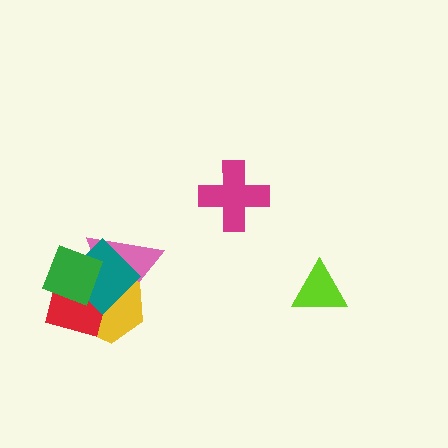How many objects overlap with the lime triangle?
0 objects overlap with the lime triangle.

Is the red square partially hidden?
Yes, it is partially covered by another shape.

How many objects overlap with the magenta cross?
0 objects overlap with the magenta cross.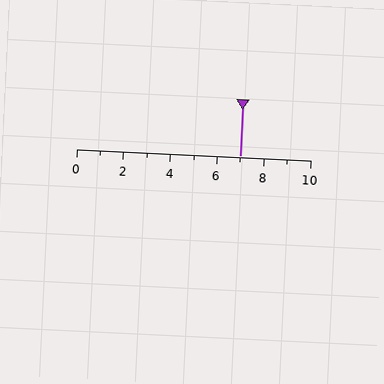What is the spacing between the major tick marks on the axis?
The major ticks are spaced 2 apart.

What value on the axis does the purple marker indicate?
The marker indicates approximately 7.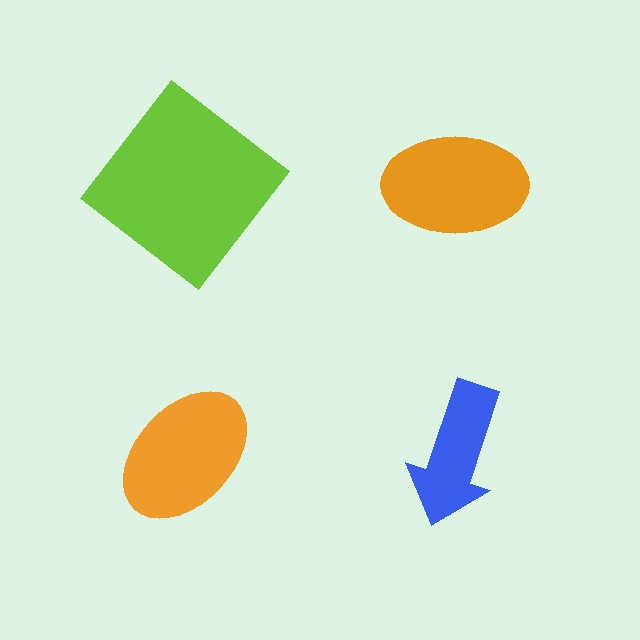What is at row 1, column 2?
An orange ellipse.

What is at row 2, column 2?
A blue arrow.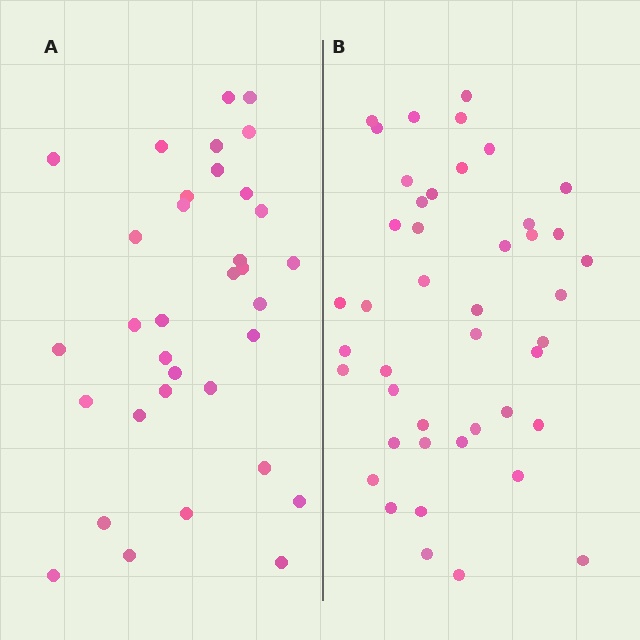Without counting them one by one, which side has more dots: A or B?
Region B (the right region) has more dots.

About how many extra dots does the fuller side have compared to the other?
Region B has roughly 10 or so more dots than region A.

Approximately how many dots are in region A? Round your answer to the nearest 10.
About 30 dots. (The exact count is 34, which rounds to 30.)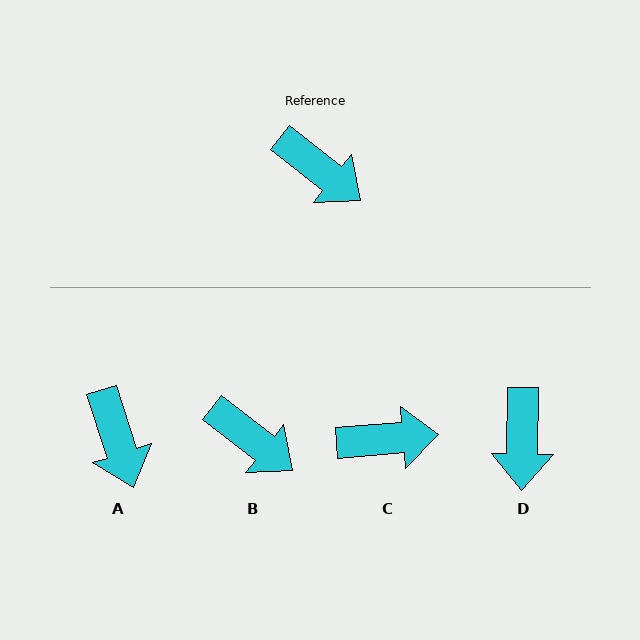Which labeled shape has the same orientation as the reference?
B.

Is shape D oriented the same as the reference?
No, it is off by about 53 degrees.